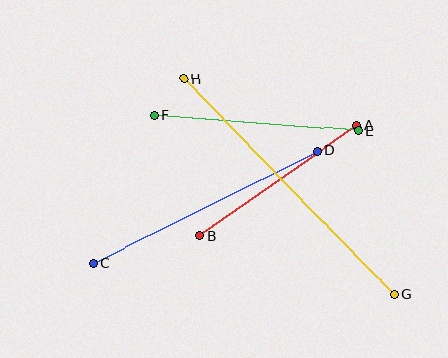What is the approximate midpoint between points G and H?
The midpoint is at approximately (289, 187) pixels.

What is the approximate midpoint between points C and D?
The midpoint is at approximately (205, 207) pixels.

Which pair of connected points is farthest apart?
Points G and H are farthest apart.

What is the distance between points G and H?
The distance is approximately 301 pixels.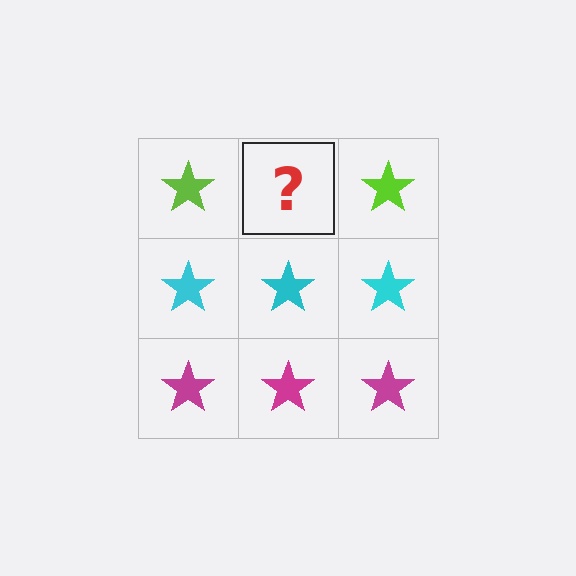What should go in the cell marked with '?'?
The missing cell should contain a lime star.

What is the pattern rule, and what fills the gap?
The rule is that each row has a consistent color. The gap should be filled with a lime star.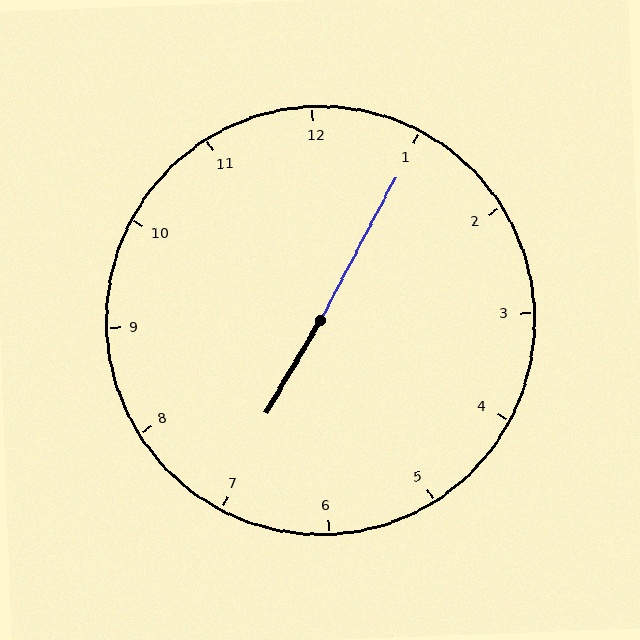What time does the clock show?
7:05.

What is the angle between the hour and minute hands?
Approximately 178 degrees.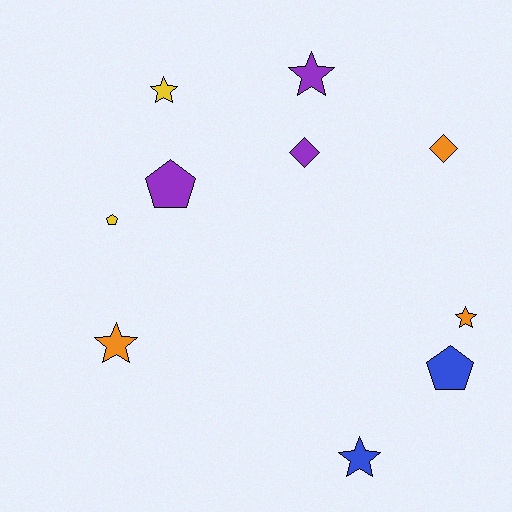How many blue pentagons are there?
There is 1 blue pentagon.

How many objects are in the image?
There are 10 objects.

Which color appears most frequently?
Purple, with 3 objects.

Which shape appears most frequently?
Star, with 5 objects.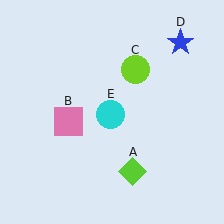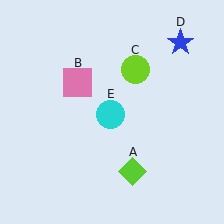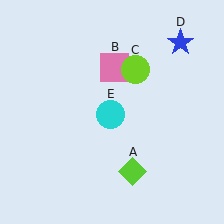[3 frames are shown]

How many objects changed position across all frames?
1 object changed position: pink square (object B).